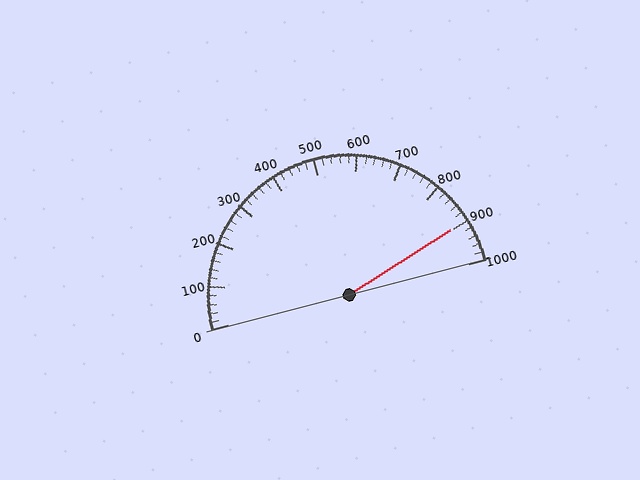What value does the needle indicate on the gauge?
The needle indicates approximately 900.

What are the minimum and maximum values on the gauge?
The gauge ranges from 0 to 1000.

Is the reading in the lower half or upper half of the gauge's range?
The reading is in the upper half of the range (0 to 1000).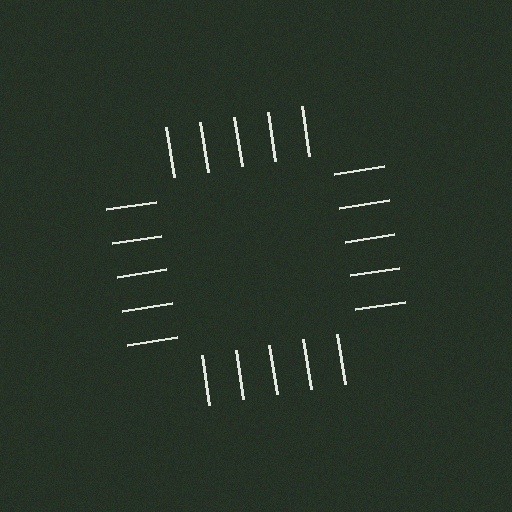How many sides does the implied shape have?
4 sides — the line-ends trace a square.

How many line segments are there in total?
20 — 5 along each of the 4 edges.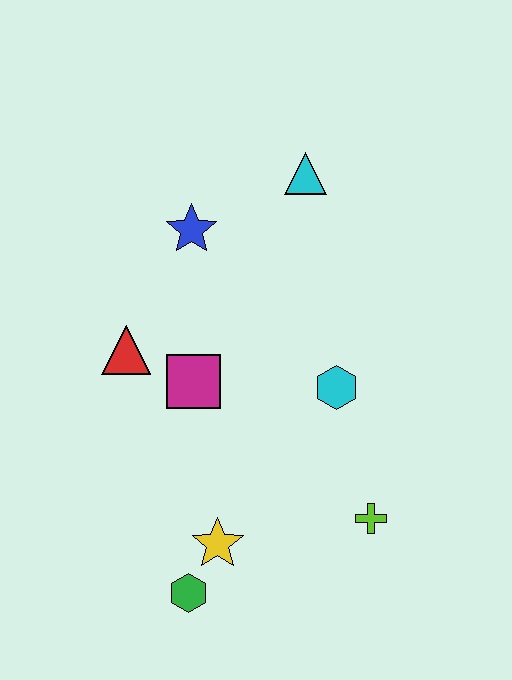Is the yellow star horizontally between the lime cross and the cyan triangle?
No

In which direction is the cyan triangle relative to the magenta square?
The cyan triangle is above the magenta square.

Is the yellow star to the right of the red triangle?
Yes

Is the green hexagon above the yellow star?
No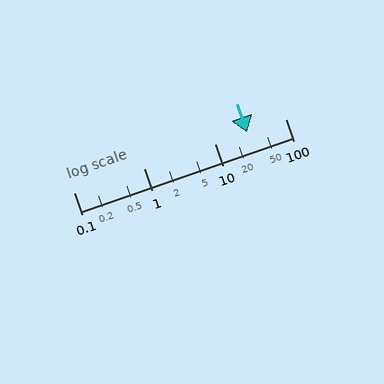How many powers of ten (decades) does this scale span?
The scale spans 3 decades, from 0.1 to 100.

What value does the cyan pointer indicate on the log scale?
The pointer indicates approximately 29.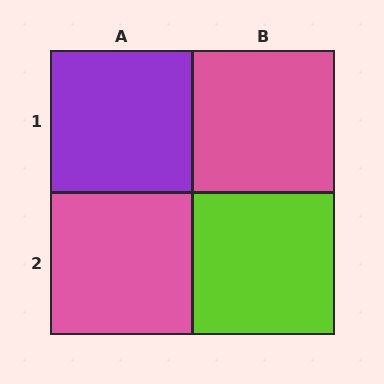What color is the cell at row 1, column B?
Pink.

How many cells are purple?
1 cell is purple.